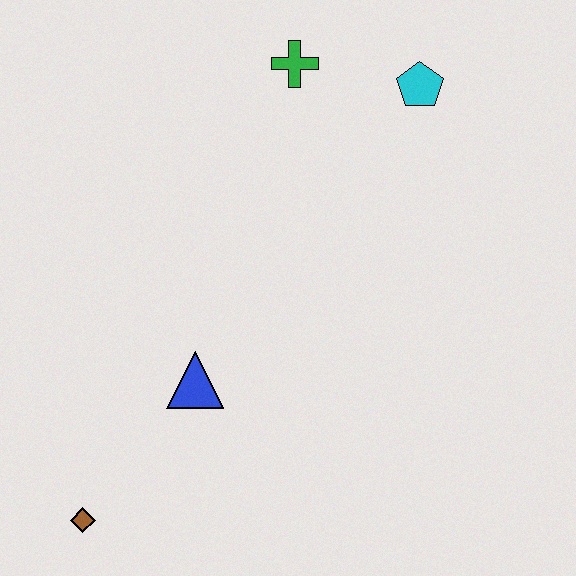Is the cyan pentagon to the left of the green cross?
No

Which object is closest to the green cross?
The cyan pentagon is closest to the green cross.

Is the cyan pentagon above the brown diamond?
Yes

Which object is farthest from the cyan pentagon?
The brown diamond is farthest from the cyan pentagon.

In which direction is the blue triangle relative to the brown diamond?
The blue triangle is above the brown diamond.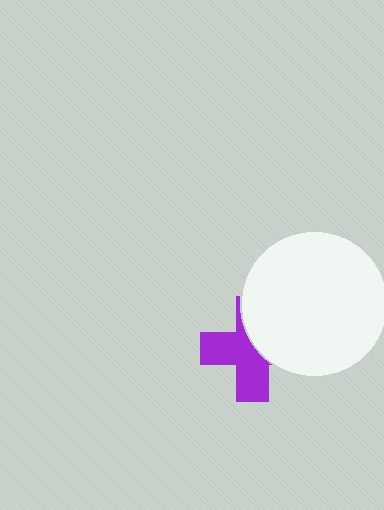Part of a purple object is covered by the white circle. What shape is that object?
It is a cross.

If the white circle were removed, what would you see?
You would see the complete purple cross.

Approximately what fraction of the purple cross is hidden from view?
Roughly 44% of the purple cross is hidden behind the white circle.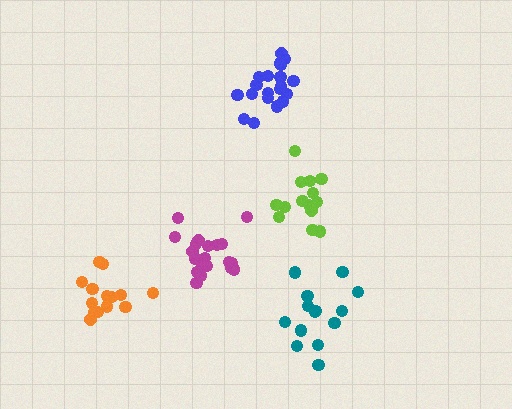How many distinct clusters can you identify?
There are 5 distinct clusters.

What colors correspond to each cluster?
The clusters are colored: magenta, blue, orange, lime, teal.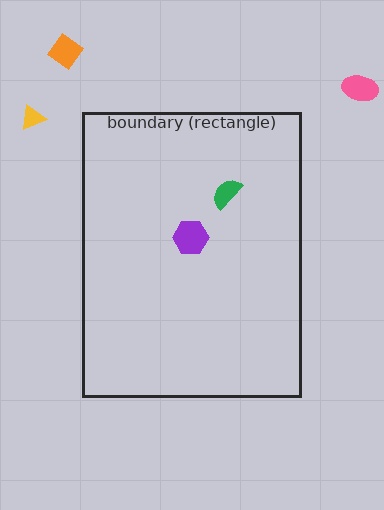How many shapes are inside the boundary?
2 inside, 3 outside.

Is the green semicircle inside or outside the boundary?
Inside.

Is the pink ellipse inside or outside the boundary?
Outside.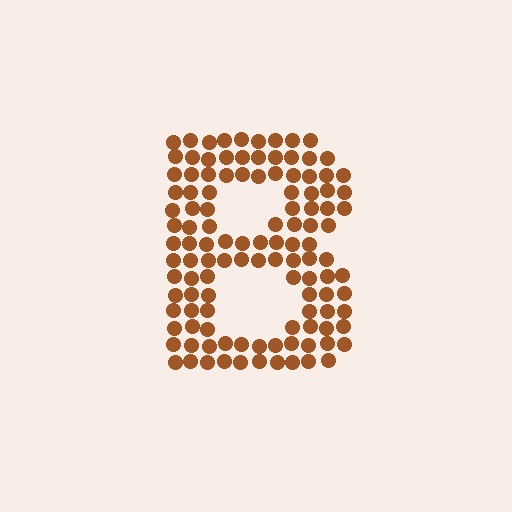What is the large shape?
The large shape is the letter B.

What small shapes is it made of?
It is made of small circles.